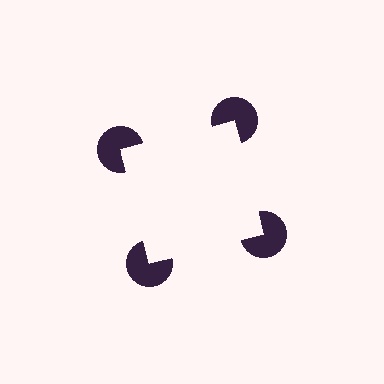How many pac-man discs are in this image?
There are 4 — one at each vertex of the illusory square.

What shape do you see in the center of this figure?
An illusory square — its edges are inferred from the aligned wedge cuts in the pac-man discs, not physically drawn.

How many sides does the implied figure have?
4 sides.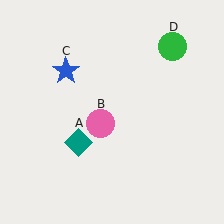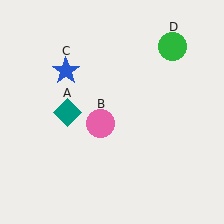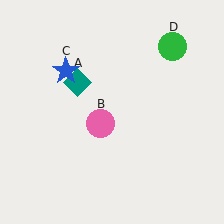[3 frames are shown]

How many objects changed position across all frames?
1 object changed position: teal diamond (object A).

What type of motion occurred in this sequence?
The teal diamond (object A) rotated clockwise around the center of the scene.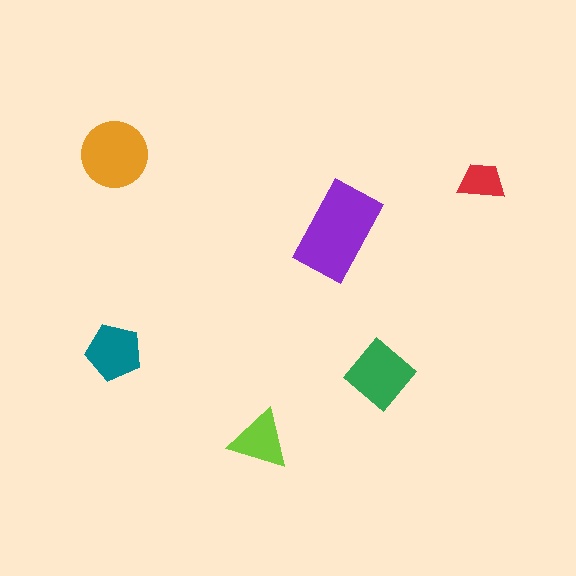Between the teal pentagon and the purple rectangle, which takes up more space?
The purple rectangle.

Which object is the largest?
The purple rectangle.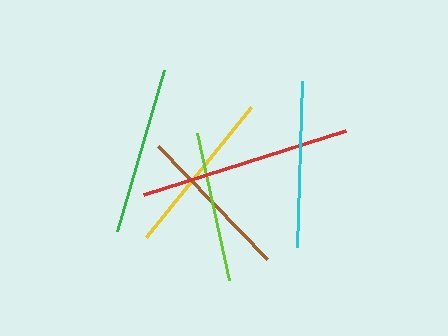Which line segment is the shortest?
The lime line is the shortest at approximately 151 pixels.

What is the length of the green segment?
The green segment is approximately 168 pixels long.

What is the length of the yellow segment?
The yellow segment is approximately 166 pixels long.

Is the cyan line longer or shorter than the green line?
The green line is longer than the cyan line.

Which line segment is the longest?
The red line is the longest at approximately 213 pixels.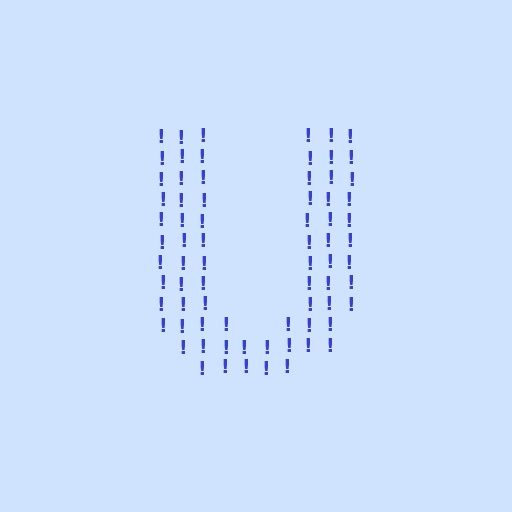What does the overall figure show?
The overall figure shows the letter U.